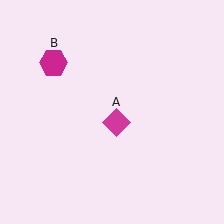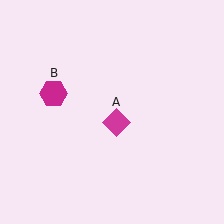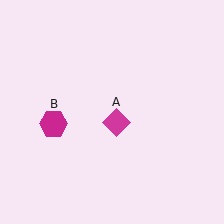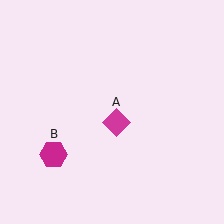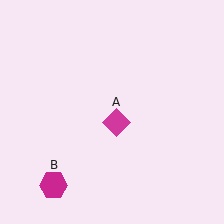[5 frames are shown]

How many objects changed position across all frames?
1 object changed position: magenta hexagon (object B).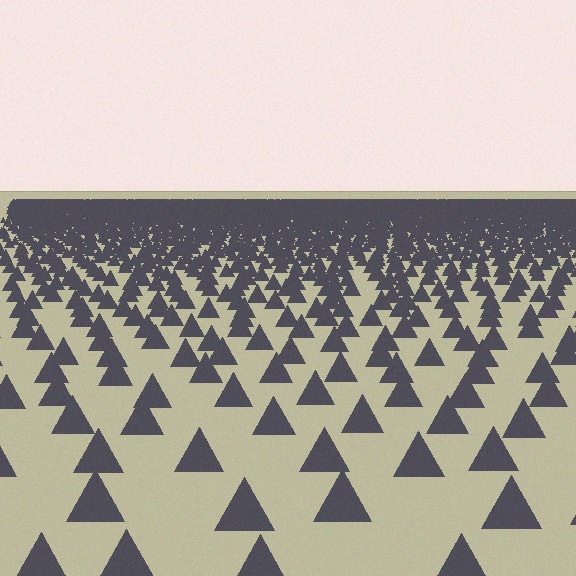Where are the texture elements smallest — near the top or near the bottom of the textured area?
Near the top.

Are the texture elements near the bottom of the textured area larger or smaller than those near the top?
Larger. Near the bottom, elements are closer to the viewer and appear at a bigger on-screen size.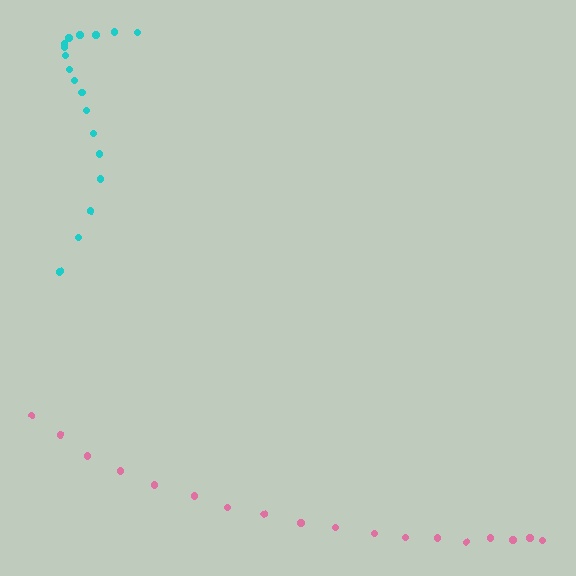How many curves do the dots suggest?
There are 2 distinct paths.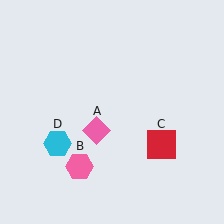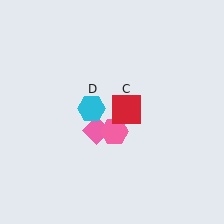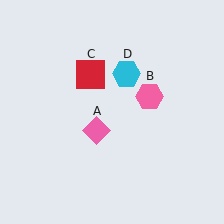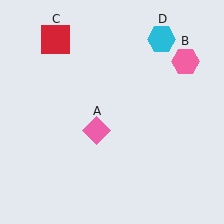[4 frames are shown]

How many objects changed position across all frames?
3 objects changed position: pink hexagon (object B), red square (object C), cyan hexagon (object D).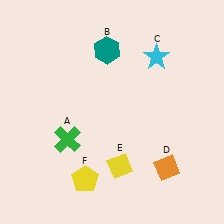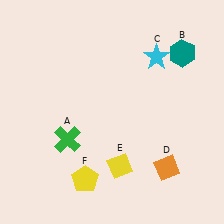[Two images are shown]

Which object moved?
The teal hexagon (B) moved right.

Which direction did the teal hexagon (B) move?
The teal hexagon (B) moved right.